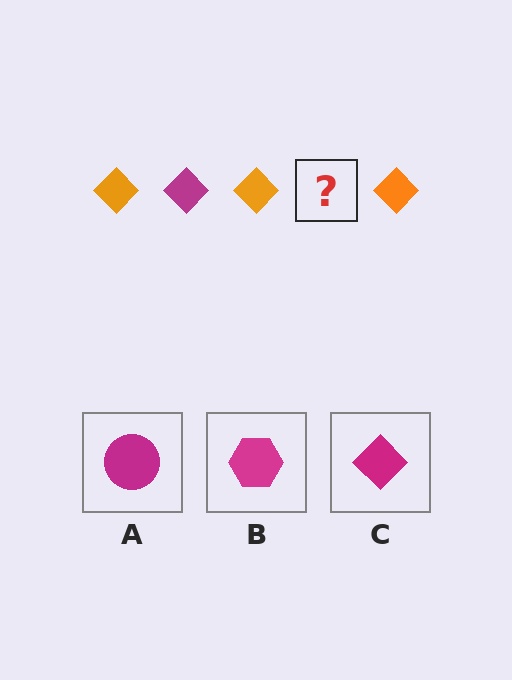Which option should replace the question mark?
Option C.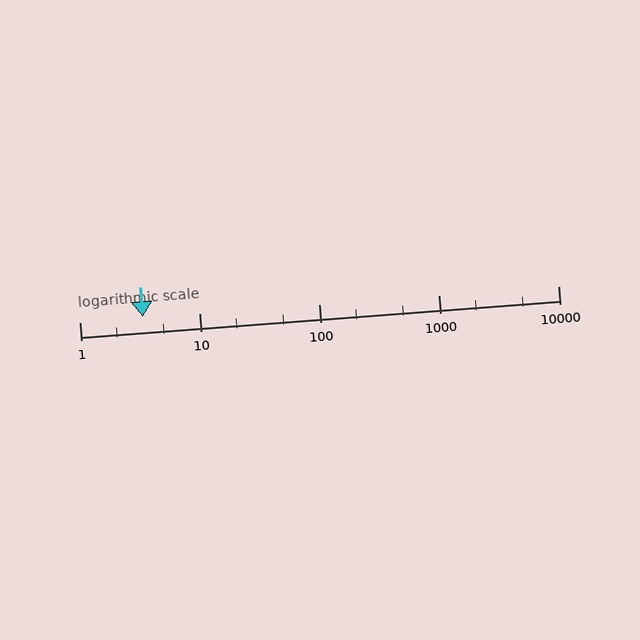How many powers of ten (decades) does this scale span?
The scale spans 4 decades, from 1 to 10000.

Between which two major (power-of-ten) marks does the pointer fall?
The pointer is between 1 and 10.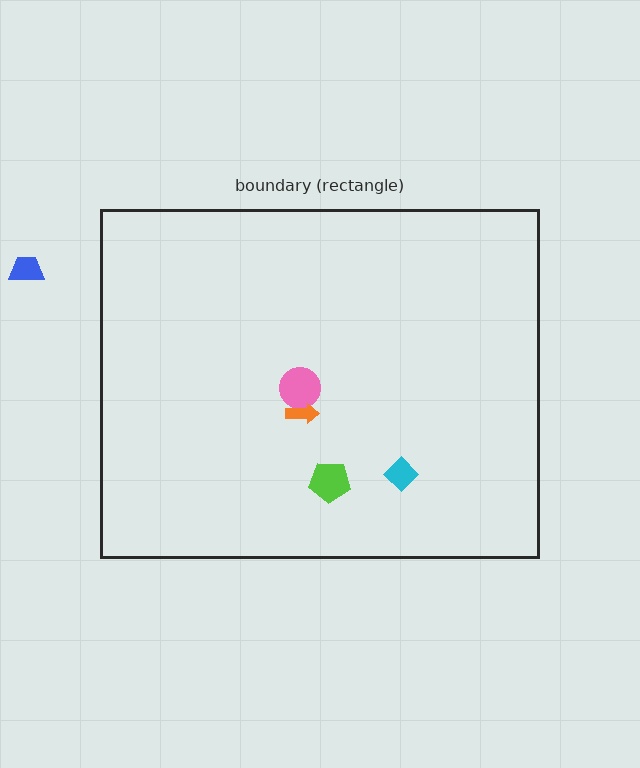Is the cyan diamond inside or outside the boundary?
Inside.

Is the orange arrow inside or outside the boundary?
Inside.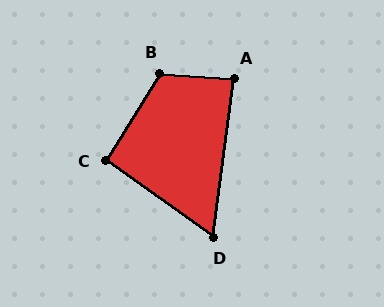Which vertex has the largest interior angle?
B, at approximately 118 degrees.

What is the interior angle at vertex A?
Approximately 86 degrees (approximately right).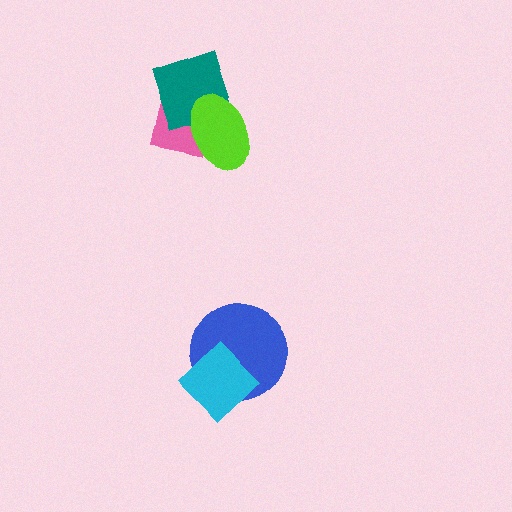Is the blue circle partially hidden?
Yes, it is partially covered by another shape.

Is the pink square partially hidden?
Yes, it is partially covered by another shape.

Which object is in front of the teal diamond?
The lime ellipse is in front of the teal diamond.